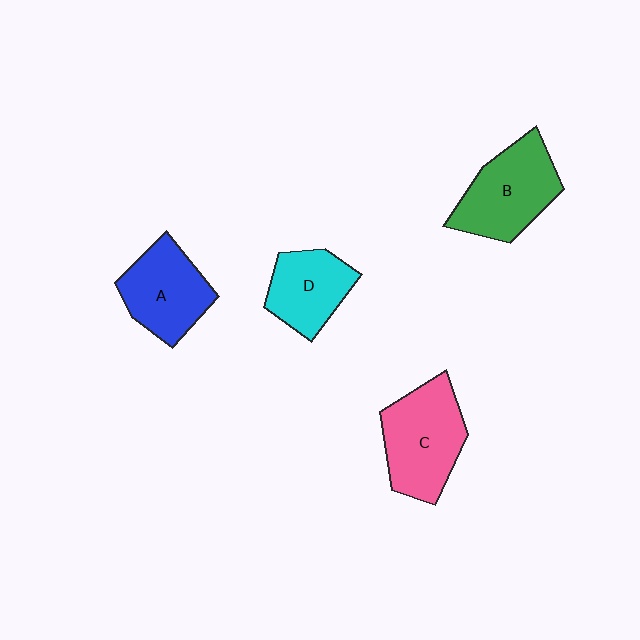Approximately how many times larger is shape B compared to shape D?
Approximately 1.3 times.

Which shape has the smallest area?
Shape D (cyan).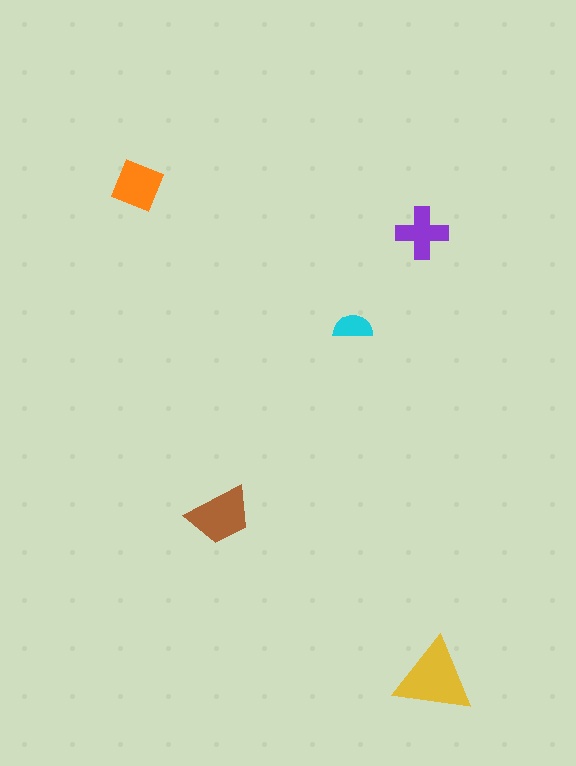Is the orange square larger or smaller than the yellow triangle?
Smaller.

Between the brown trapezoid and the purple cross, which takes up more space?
The brown trapezoid.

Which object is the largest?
The yellow triangle.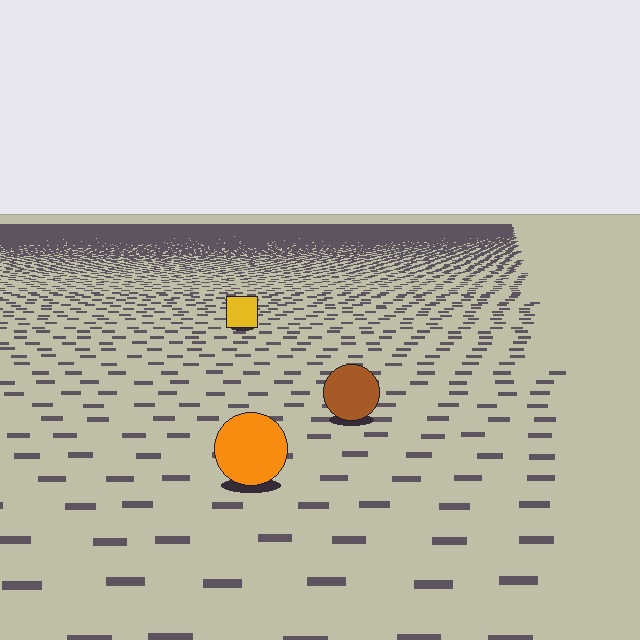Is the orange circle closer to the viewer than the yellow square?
Yes. The orange circle is closer — you can tell from the texture gradient: the ground texture is coarser near it.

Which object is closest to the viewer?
The orange circle is closest. The texture marks near it are larger and more spread out.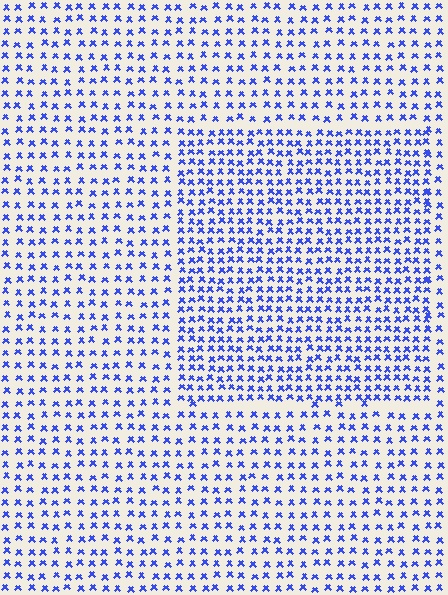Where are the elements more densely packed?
The elements are more densely packed inside the rectangle boundary.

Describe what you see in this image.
The image contains small blue elements arranged at two different densities. A rectangle-shaped region is visible where the elements are more densely packed than the surrounding area.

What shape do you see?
I see a rectangle.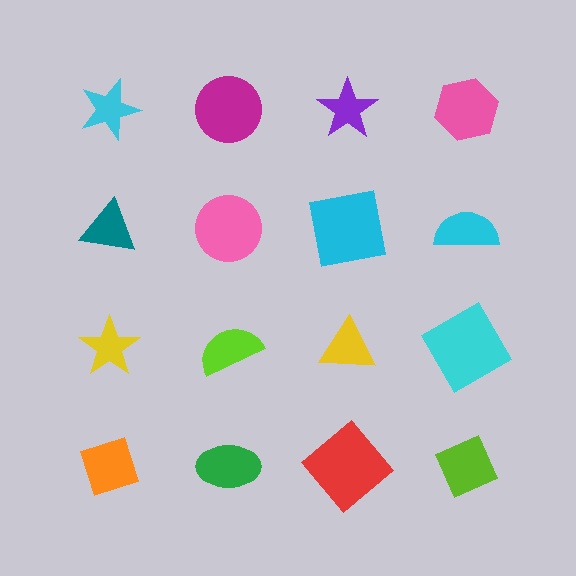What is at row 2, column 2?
A pink circle.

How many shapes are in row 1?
4 shapes.